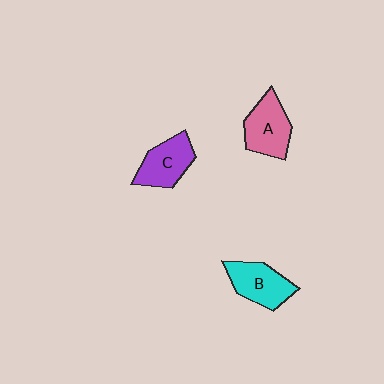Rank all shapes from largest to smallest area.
From largest to smallest: A (pink), B (cyan), C (purple).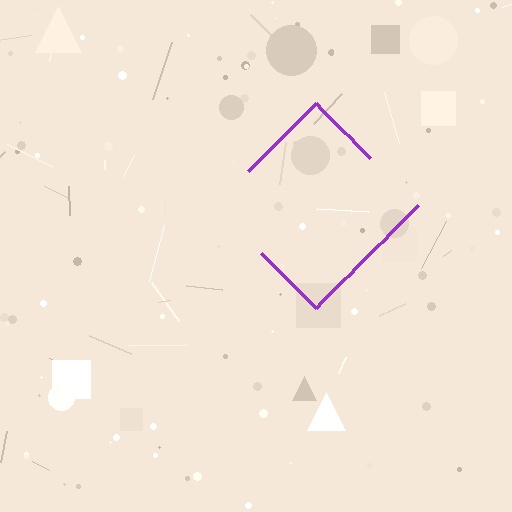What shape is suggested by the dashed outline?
The dashed outline suggests a diamond.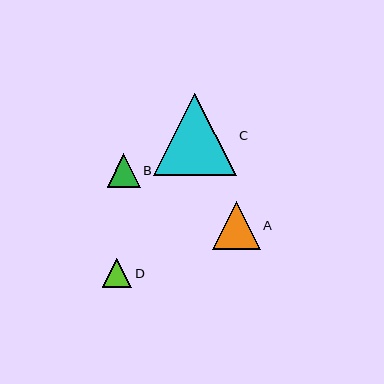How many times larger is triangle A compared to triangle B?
Triangle A is approximately 1.4 times the size of triangle B.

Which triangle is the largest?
Triangle C is the largest with a size of approximately 83 pixels.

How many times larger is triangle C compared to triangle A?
Triangle C is approximately 1.7 times the size of triangle A.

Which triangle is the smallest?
Triangle D is the smallest with a size of approximately 29 pixels.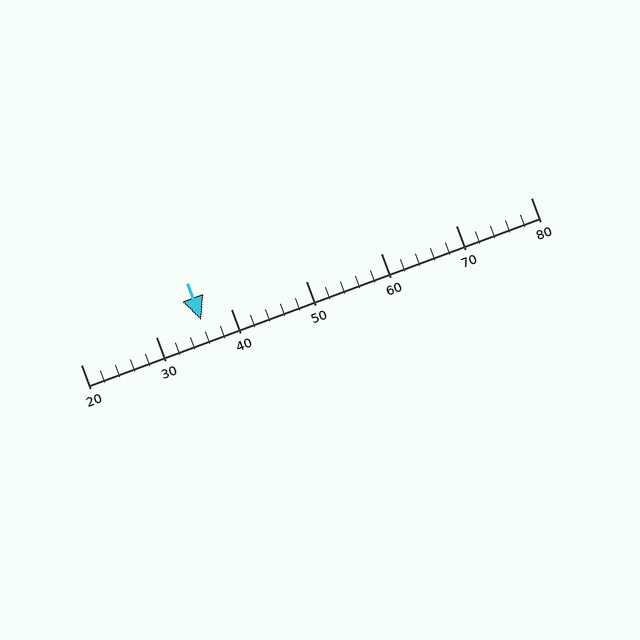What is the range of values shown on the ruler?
The ruler shows values from 20 to 80.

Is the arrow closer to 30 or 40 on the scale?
The arrow is closer to 40.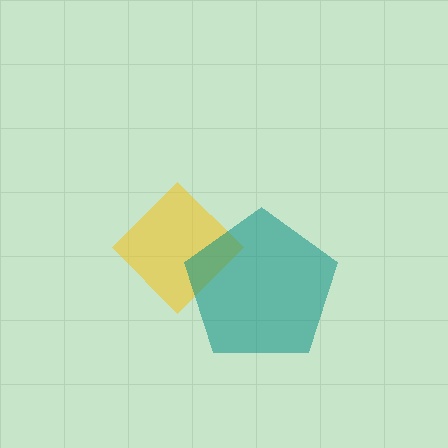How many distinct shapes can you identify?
There are 2 distinct shapes: a yellow diamond, a teal pentagon.